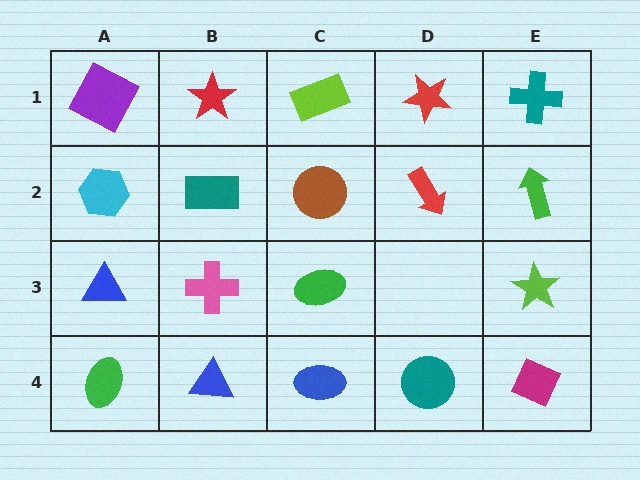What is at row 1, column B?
A red star.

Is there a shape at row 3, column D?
No, that cell is empty.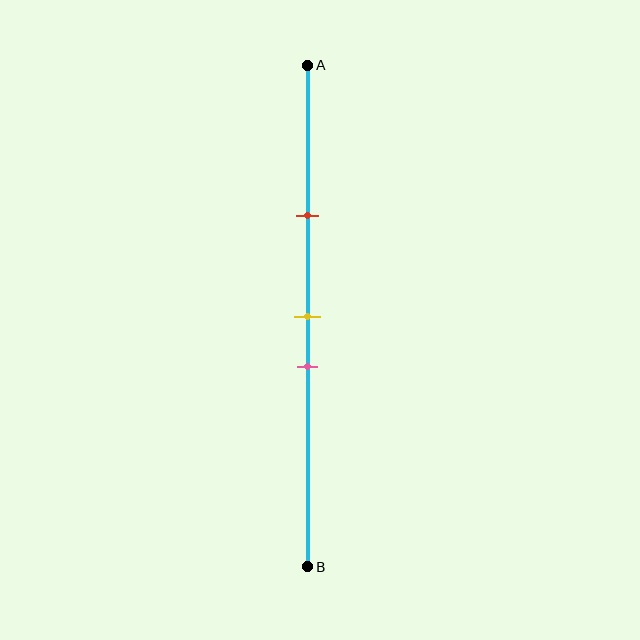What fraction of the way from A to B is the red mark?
The red mark is approximately 30% (0.3) of the way from A to B.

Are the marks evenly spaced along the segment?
No, the marks are not evenly spaced.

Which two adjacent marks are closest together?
The yellow and pink marks are the closest adjacent pair.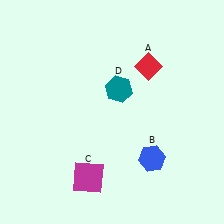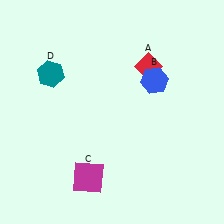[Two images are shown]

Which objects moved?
The objects that moved are: the blue hexagon (B), the teal hexagon (D).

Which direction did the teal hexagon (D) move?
The teal hexagon (D) moved left.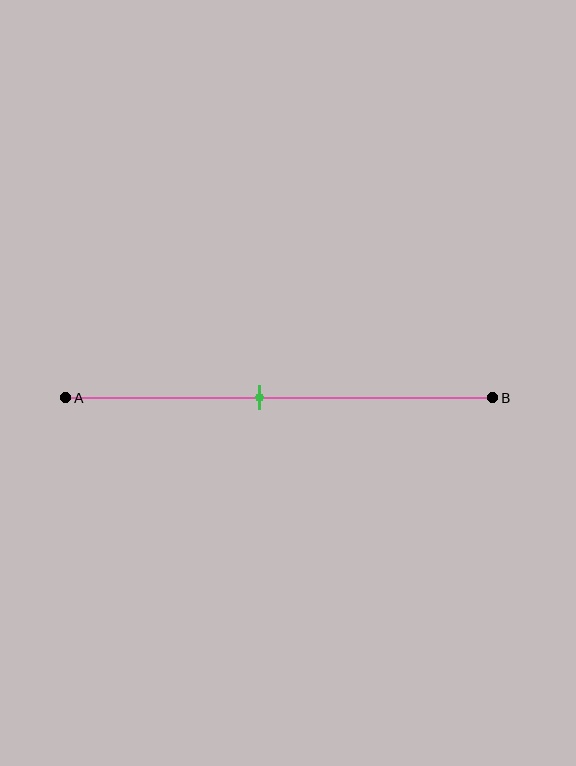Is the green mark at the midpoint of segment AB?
No, the mark is at about 45% from A, not at the 50% midpoint.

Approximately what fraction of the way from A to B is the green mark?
The green mark is approximately 45% of the way from A to B.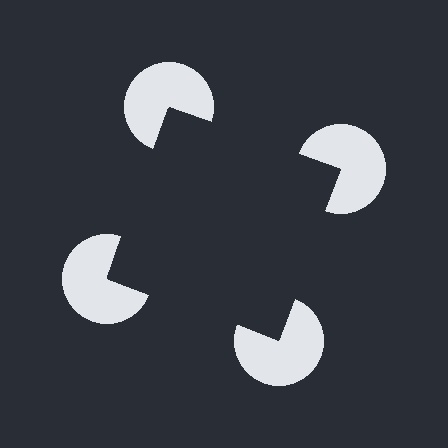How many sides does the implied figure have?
4 sides.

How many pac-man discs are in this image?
There are 4 — one at each vertex of the illusory square.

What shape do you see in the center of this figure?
An illusory square — its edges are inferred from the aligned wedge cuts in the pac-man discs, not physically drawn.